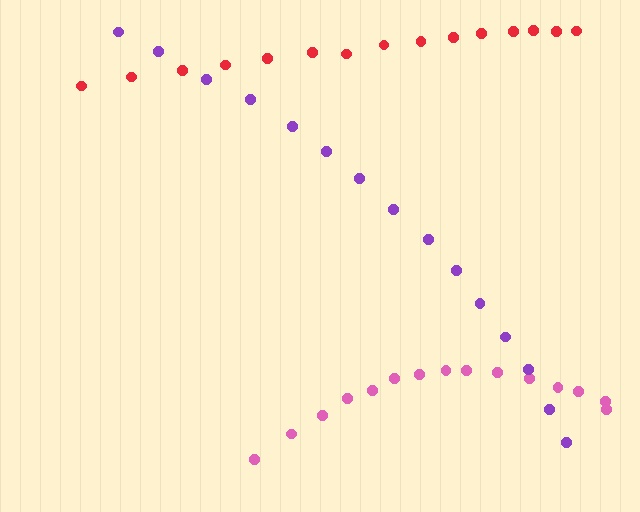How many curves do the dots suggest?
There are 3 distinct paths.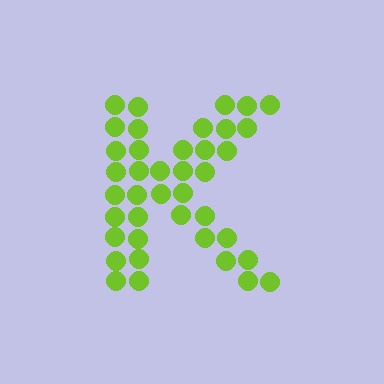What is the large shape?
The large shape is the letter K.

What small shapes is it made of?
It is made of small circles.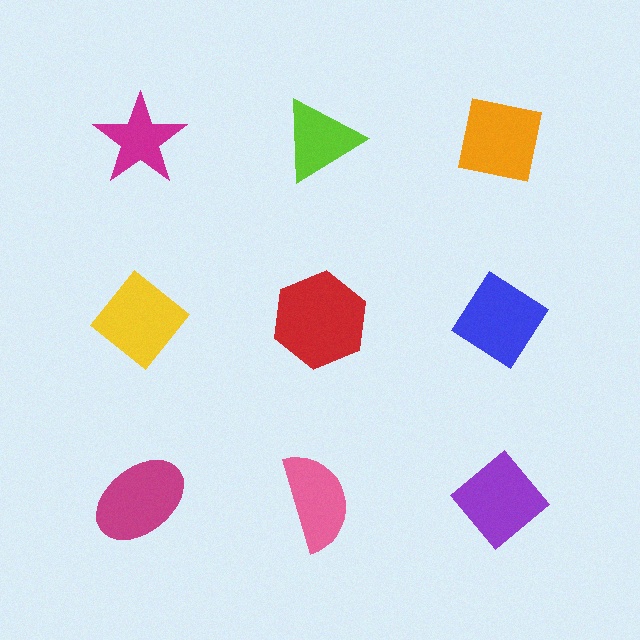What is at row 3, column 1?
A magenta ellipse.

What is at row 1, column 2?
A lime triangle.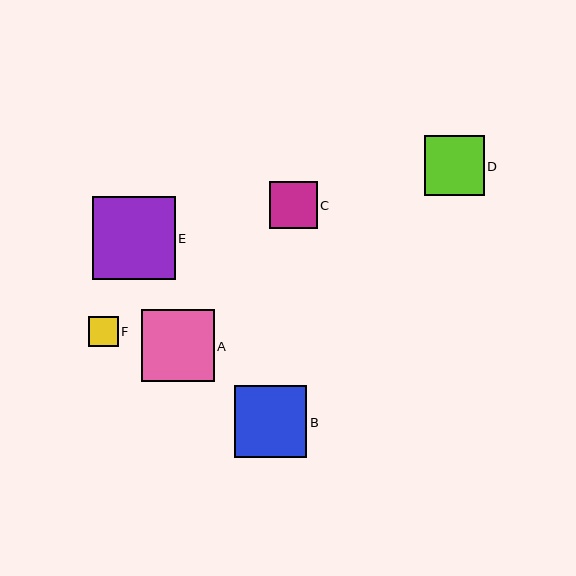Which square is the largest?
Square E is the largest with a size of approximately 83 pixels.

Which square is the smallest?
Square F is the smallest with a size of approximately 30 pixels.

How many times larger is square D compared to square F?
Square D is approximately 2.0 times the size of square F.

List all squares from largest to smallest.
From largest to smallest: E, A, B, D, C, F.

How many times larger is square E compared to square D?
Square E is approximately 1.4 times the size of square D.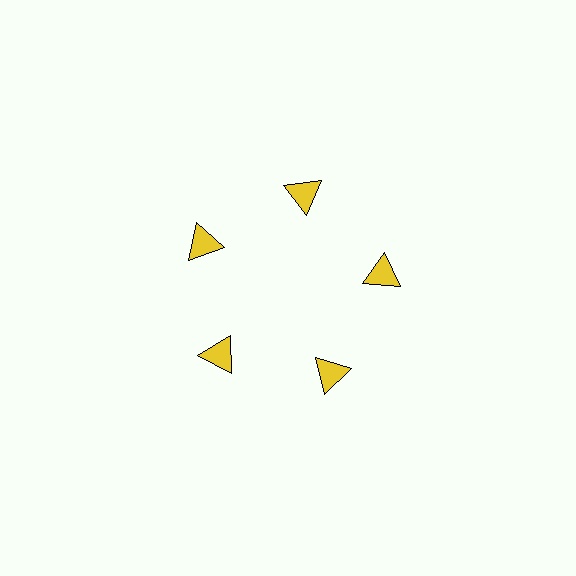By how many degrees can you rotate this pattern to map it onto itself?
The pattern maps onto itself every 72 degrees of rotation.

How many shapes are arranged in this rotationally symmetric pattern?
There are 5 shapes, arranged in 5 groups of 1.